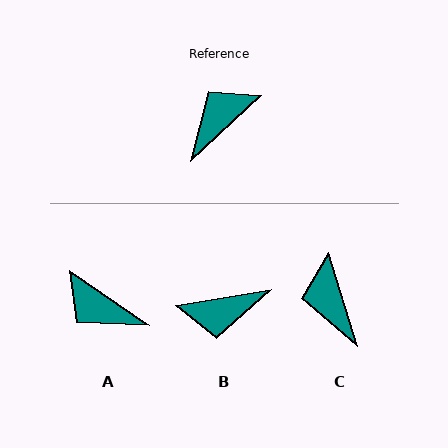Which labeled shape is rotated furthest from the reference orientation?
B, about 146 degrees away.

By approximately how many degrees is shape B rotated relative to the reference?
Approximately 146 degrees counter-clockwise.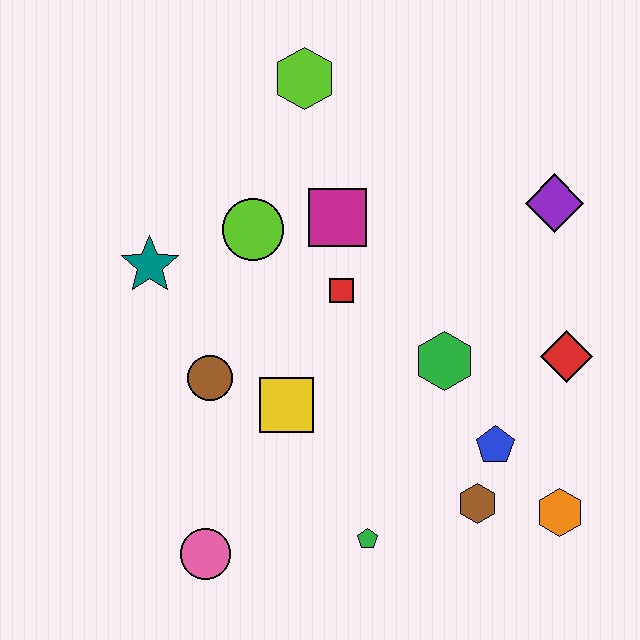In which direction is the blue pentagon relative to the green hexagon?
The blue pentagon is below the green hexagon.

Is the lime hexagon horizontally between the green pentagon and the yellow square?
Yes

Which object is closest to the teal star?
The lime circle is closest to the teal star.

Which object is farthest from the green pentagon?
The lime hexagon is farthest from the green pentagon.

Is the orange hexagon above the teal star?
No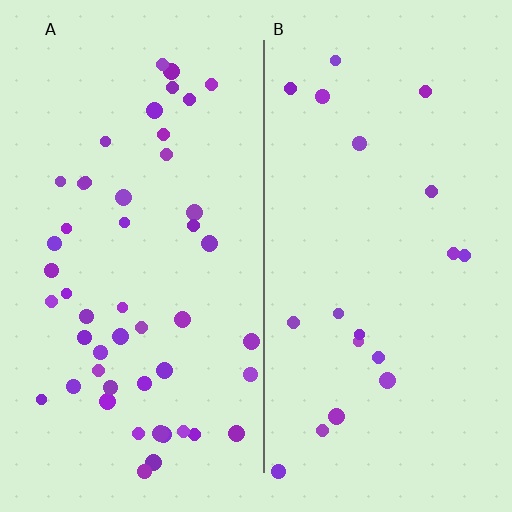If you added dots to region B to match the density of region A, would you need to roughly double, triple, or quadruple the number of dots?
Approximately triple.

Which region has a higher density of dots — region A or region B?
A (the left).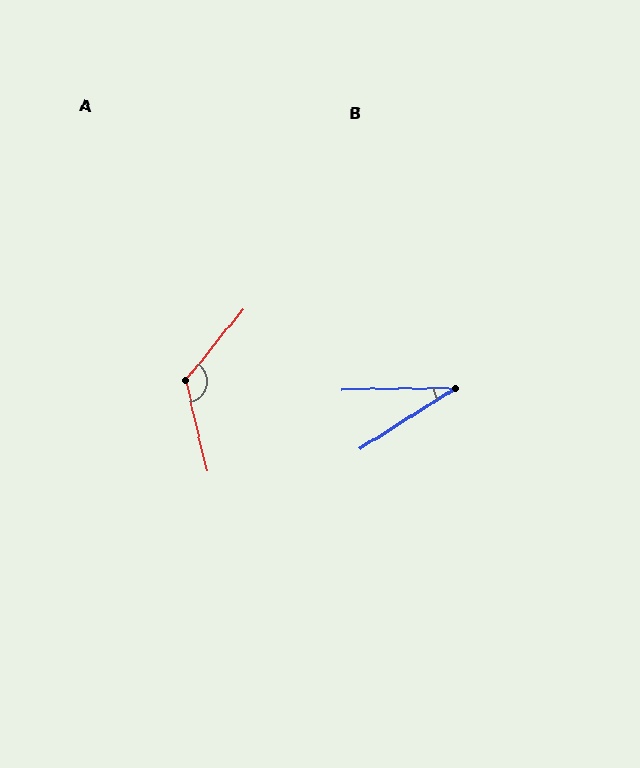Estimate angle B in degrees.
Approximately 32 degrees.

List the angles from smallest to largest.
B (32°), A (128°).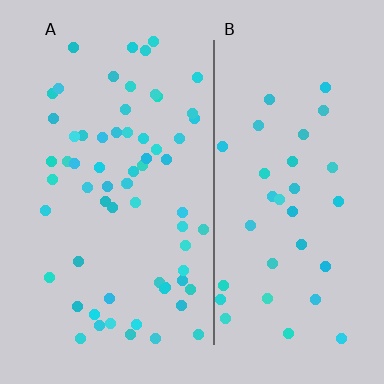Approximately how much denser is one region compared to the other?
Approximately 1.9× — region A over region B.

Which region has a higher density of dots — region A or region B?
A (the left).